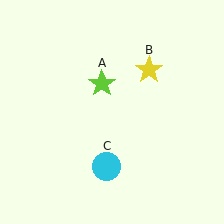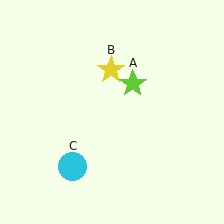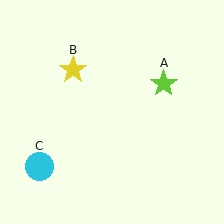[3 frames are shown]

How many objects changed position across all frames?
3 objects changed position: lime star (object A), yellow star (object B), cyan circle (object C).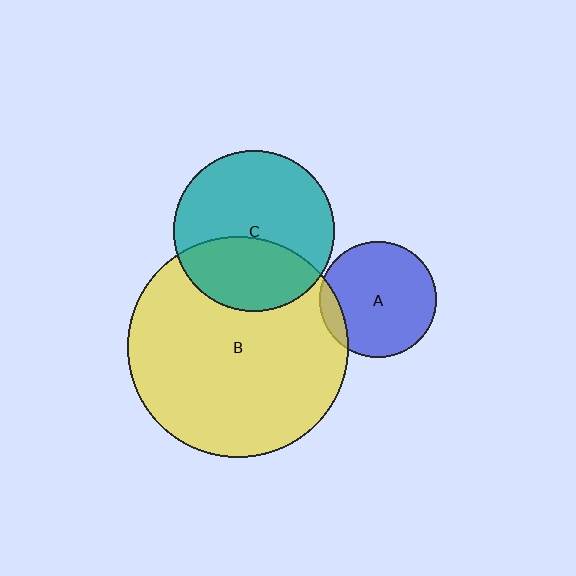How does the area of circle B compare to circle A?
Approximately 3.6 times.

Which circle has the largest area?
Circle B (yellow).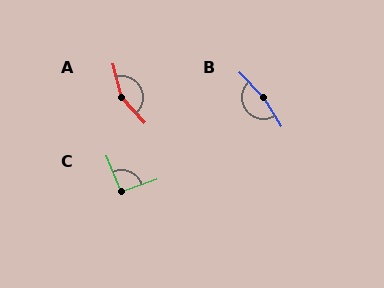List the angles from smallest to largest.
C (93°), A (152°), B (168°).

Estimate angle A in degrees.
Approximately 152 degrees.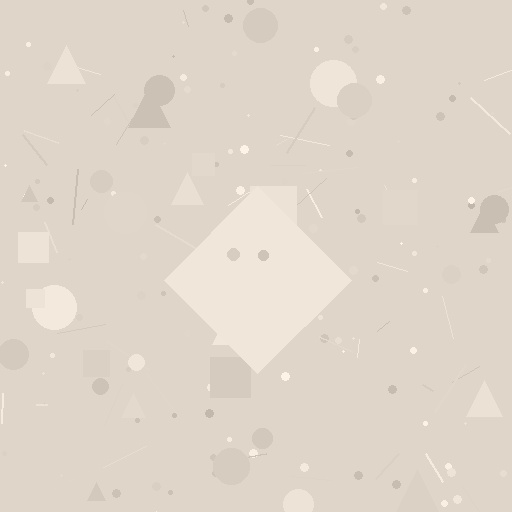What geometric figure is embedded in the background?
A diamond is embedded in the background.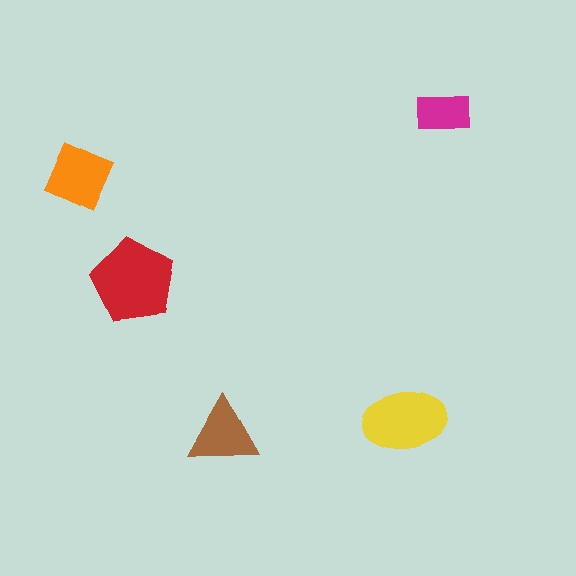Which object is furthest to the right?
The magenta rectangle is rightmost.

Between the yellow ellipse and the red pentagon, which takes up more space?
The red pentagon.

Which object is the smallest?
The magenta rectangle.